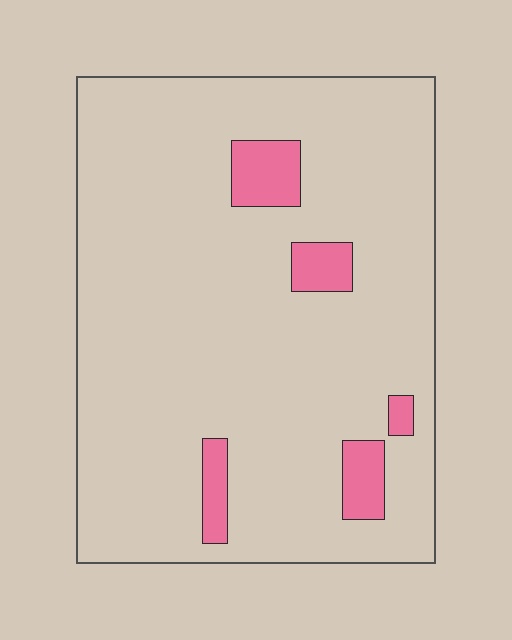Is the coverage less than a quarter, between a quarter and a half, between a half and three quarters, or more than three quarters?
Less than a quarter.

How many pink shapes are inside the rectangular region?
5.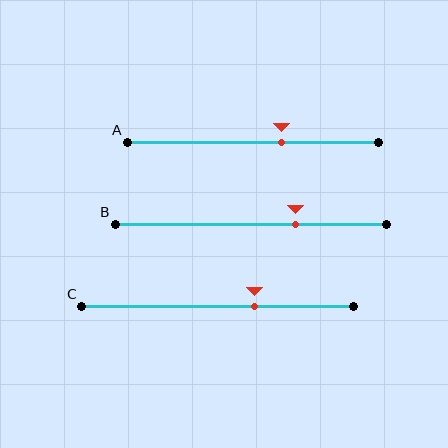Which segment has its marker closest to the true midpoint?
Segment A has its marker closest to the true midpoint.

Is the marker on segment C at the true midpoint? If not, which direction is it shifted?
No, the marker on segment C is shifted to the right by about 14% of the segment length.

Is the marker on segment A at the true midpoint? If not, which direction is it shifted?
No, the marker on segment A is shifted to the right by about 11% of the segment length.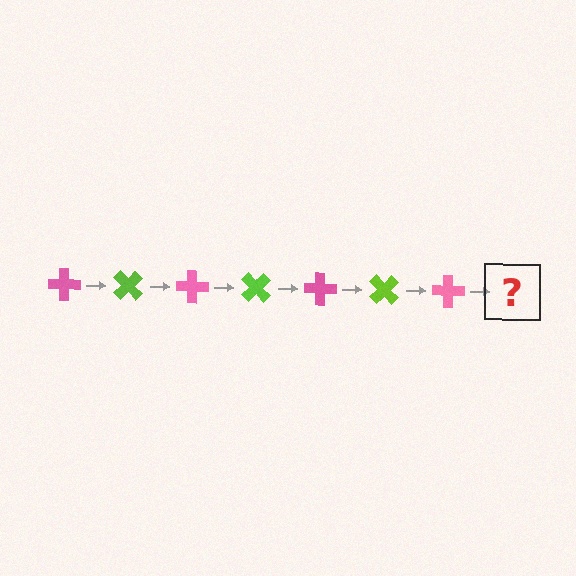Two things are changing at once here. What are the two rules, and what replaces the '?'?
The two rules are that it rotates 45 degrees each step and the color cycles through pink and lime. The '?' should be a lime cross, rotated 315 degrees from the start.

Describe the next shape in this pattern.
It should be a lime cross, rotated 315 degrees from the start.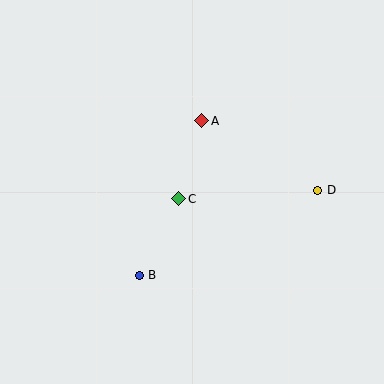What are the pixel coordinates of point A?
Point A is at (202, 121).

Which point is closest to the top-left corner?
Point A is closest to the top-left corner.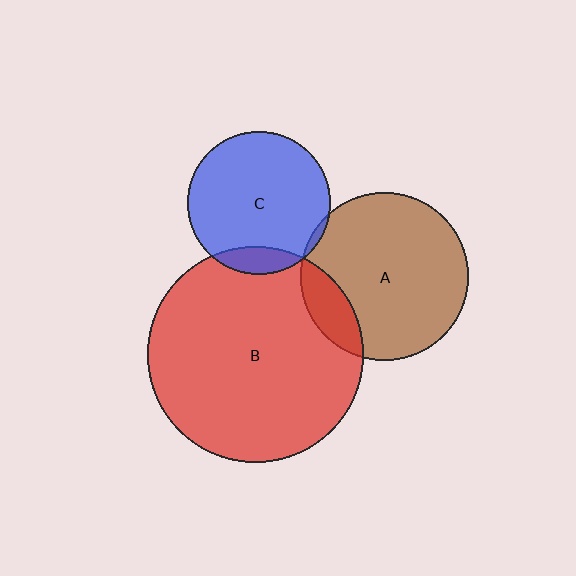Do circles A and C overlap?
Yes.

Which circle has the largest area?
Circle B (red).